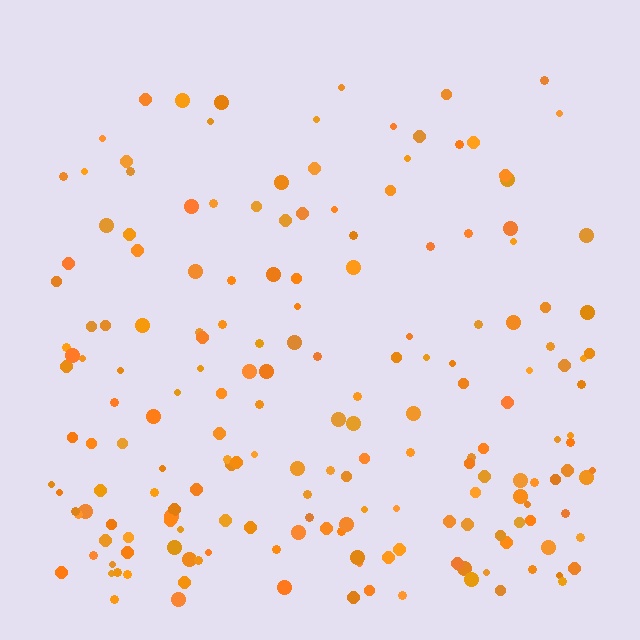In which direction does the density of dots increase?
From top to bottom, with the bottom side densest.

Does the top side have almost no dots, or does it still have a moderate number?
Still a moderate number, just noticeably fewer than the bottom.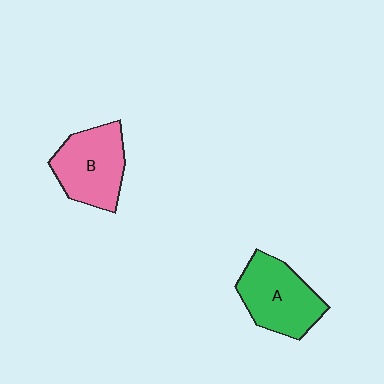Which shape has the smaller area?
Shape B (pink).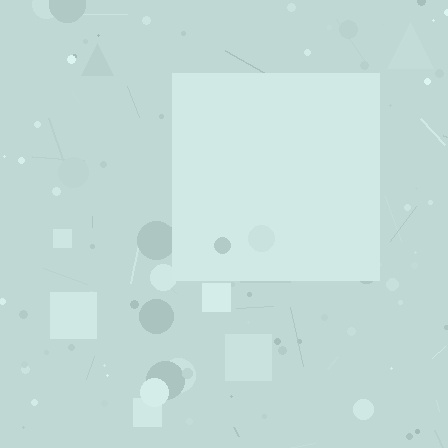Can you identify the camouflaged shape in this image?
The camouflaged shape is a square.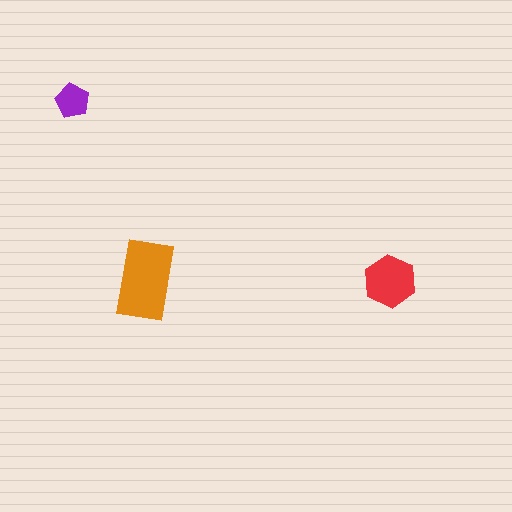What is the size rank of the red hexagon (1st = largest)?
2nd.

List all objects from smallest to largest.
The purple pentagon, the red hexagon, the orange rectangle.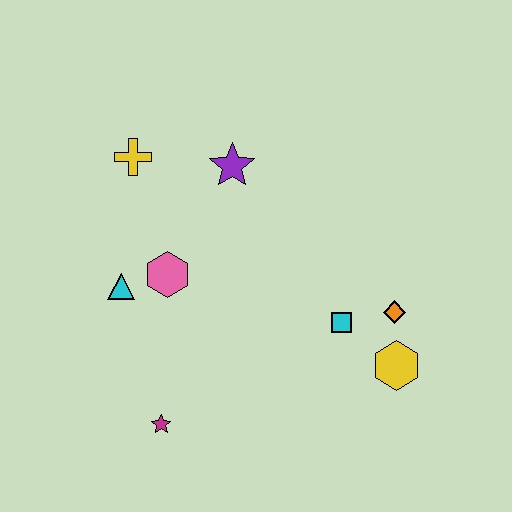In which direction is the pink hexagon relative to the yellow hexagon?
The pink hexagon is to the left of the yellow hexagon.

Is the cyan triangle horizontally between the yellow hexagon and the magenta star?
No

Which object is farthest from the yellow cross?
The yellow hexagon is farthest from the yellow cross.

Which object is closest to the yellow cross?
The purple star is closest to the yellow cross.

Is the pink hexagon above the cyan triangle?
Yes